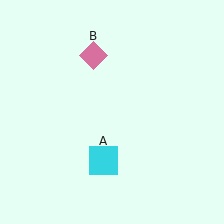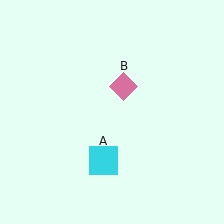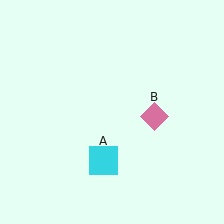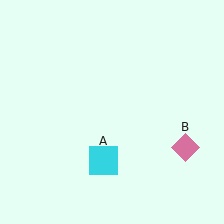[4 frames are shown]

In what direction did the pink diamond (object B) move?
The pink diamond (object B) moved down and to the right.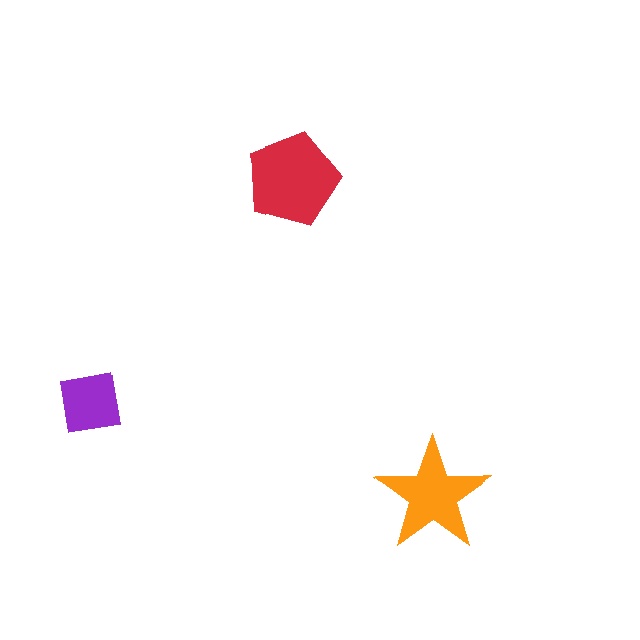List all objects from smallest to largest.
The purple square, the orange star, the red pentagon.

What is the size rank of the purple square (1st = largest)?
3rd.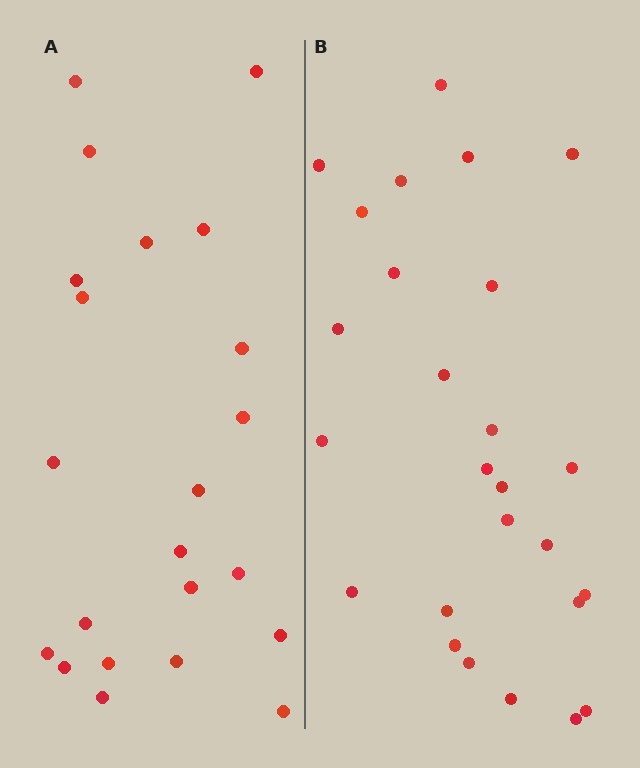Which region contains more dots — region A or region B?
Region B (the right region) has more dots.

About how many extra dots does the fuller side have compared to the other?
Region B has about 4 more dots than region A.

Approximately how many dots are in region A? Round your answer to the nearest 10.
About 20 dots. (The exact count is 22, which rounds to 20.)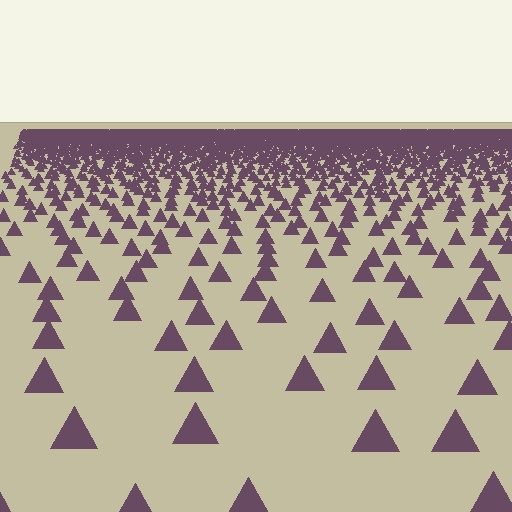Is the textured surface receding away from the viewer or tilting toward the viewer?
The surface is receding away from the viewer. Texture elements get smaller and denser toward the top.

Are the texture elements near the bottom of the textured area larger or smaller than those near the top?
Larger. Near the bottom, elements are closer to the viewer and appear at a bigger on-screen size.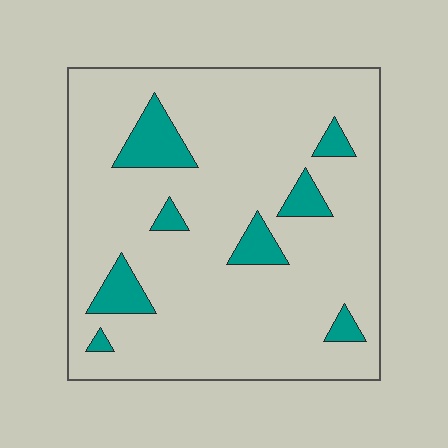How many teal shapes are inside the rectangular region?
8.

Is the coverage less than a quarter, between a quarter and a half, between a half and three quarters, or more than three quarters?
Less than a quarter.